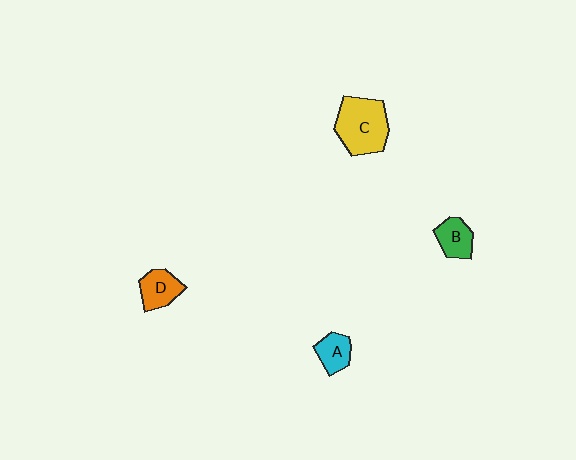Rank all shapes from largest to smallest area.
From largest to smallest: C (yellow), D (orange), B (green), A (cyan).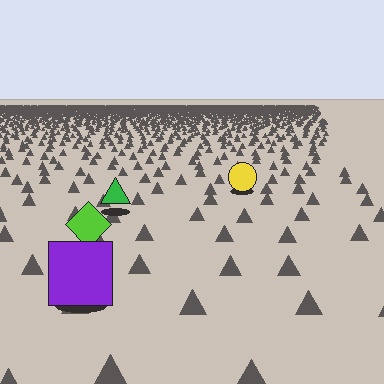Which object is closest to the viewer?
The purple square is closest. The texture marks near it are larger and more spread out.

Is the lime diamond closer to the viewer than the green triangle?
Yes. The lime diamond is closer — you can tell from the texture gradient: the ground texture is coarser near it.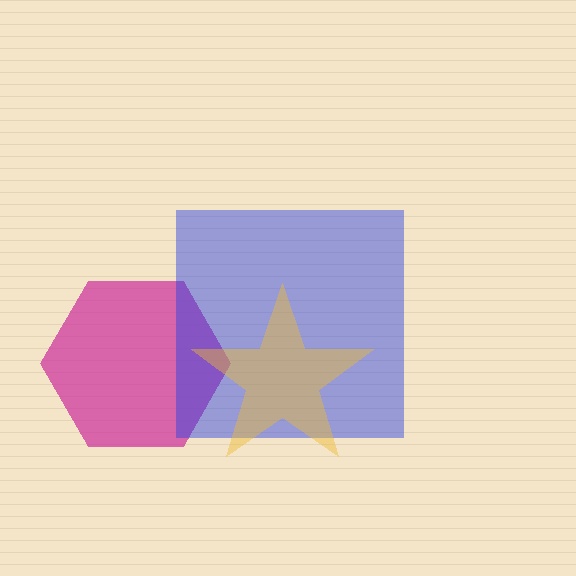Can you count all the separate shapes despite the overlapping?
Yes, there are 3 separate shapes.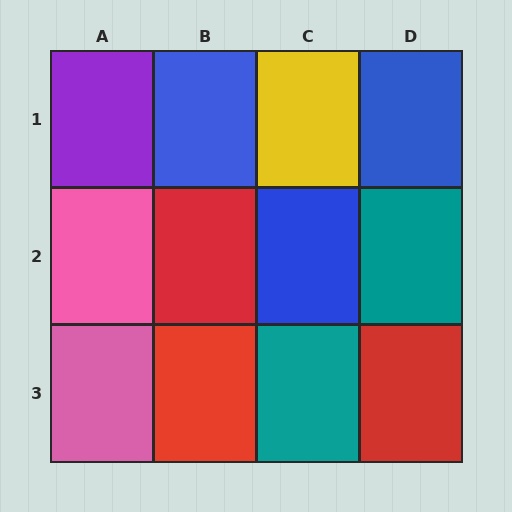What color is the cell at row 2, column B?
Red.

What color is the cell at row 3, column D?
Red.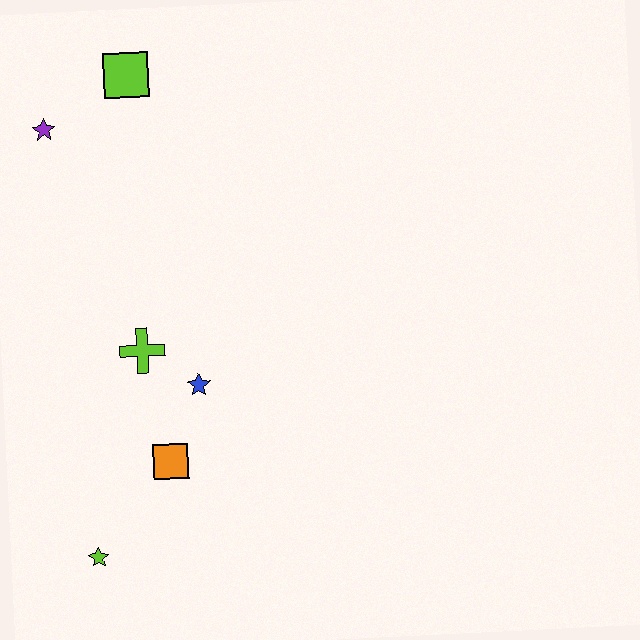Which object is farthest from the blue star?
The lime square is farthest from the blue star.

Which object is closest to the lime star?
The orange square is closest to the lime star.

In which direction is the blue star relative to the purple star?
The blue star is below the purple star.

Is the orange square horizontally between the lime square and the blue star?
Yes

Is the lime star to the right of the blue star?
No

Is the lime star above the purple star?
No